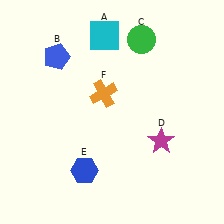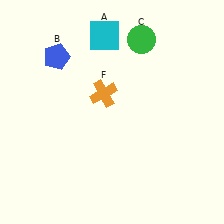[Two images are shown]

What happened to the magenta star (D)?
The magenta star (D) was removed in Image 2. It was in the bottom-right area of Image 1.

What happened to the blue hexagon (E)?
The blue hexagon (E) was removed in Image 2. It was in the bottom-left area of Image 1.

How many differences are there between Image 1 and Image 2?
There are 2 differences between the two images.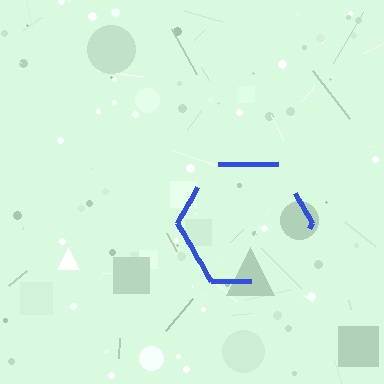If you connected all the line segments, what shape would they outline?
They would outline a hexagon.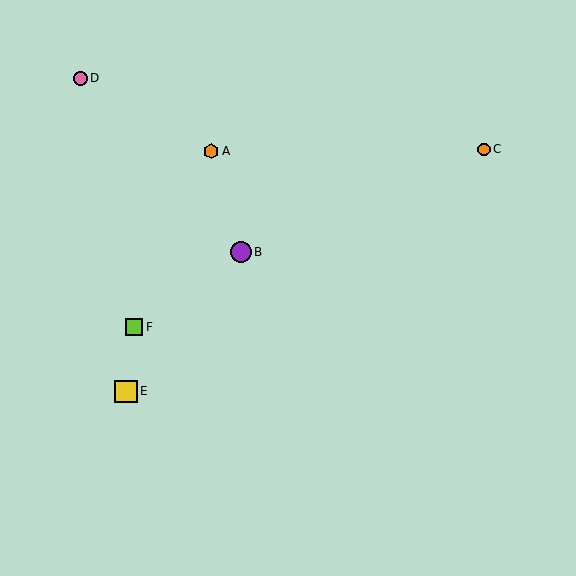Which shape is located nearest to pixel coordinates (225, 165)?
The orange hexagon (labeled A) at (211, 151) is nearest to that location.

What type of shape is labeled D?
Shape D is a pink circle.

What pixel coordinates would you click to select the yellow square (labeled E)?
Click at (126, 391) to select the yellow square E.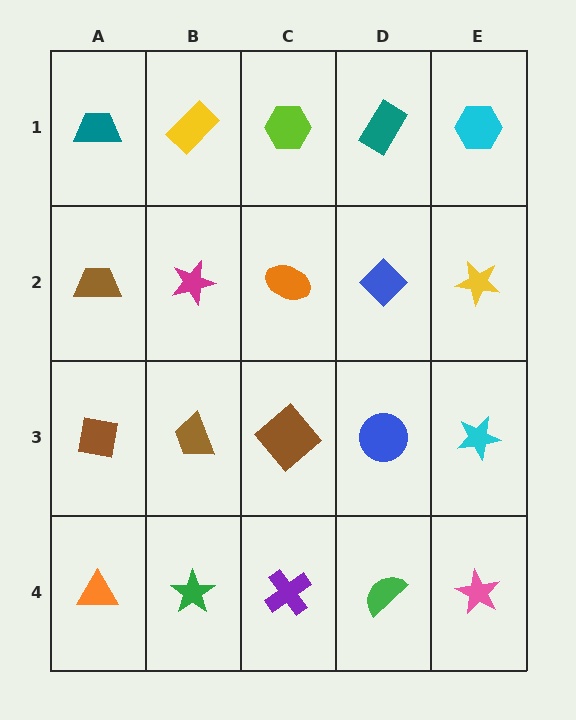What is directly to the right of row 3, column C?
A blue circle.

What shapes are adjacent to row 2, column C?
A lime hexagon (row 1, column C), a brown diamond (row 3, column C), a magenta star (row 2, column B), a blue diamond (row 2, column D).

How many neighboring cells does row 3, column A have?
3.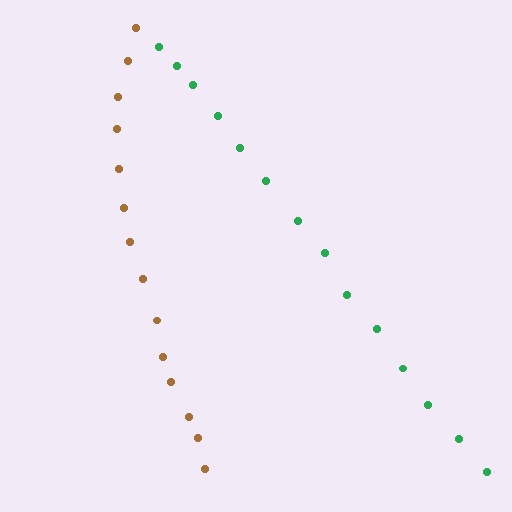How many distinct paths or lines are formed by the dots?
There are 2 distinct paths.